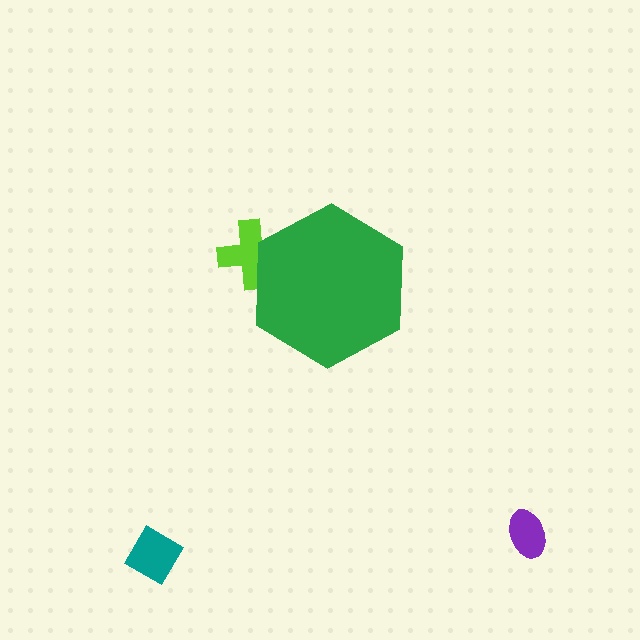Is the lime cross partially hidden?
Yes, the lime cross is partially hidden behind the green hexagon.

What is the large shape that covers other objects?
A green hexagon.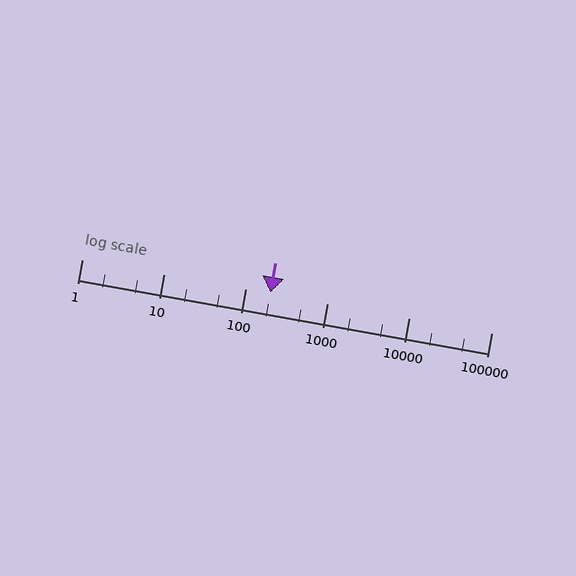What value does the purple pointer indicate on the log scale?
The pointer indicates approximately 200.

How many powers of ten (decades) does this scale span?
The scale spans 5 decades, from 1 to 100000.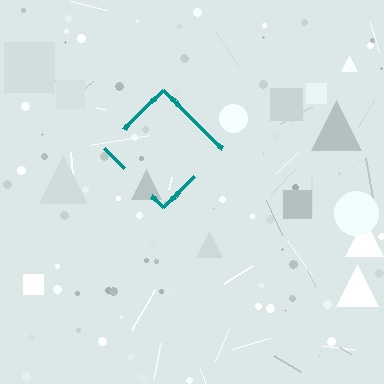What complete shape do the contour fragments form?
The contour fragments form a diamond.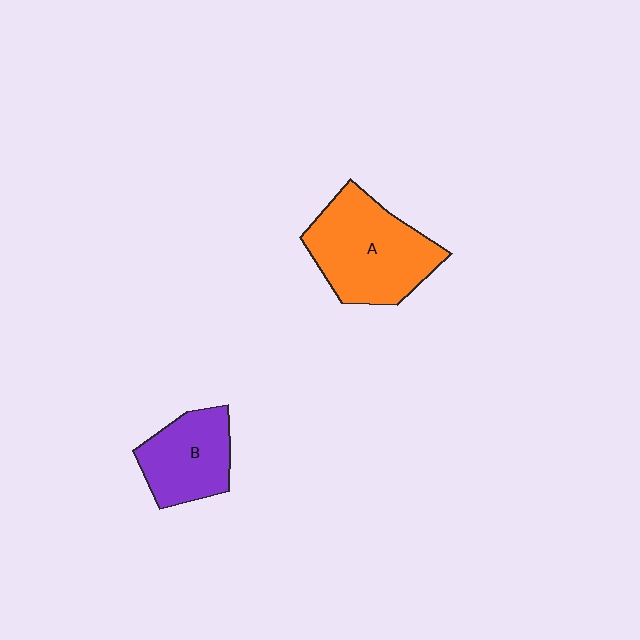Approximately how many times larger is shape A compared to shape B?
Approximately 1.5 times.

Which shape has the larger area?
Shape A (orange).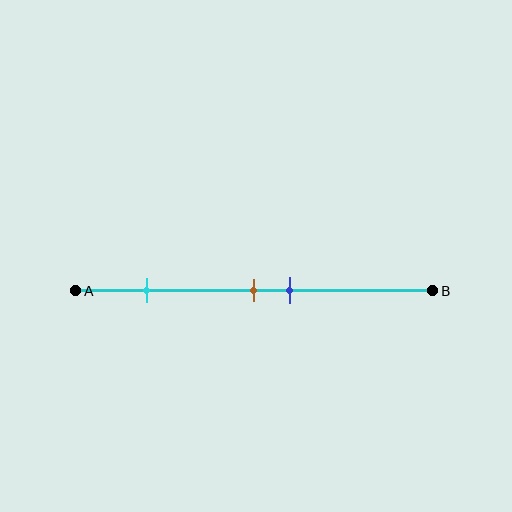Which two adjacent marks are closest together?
The brown and blue marks are the closest adjacent pair.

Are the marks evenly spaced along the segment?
No, the marks are not evenly spaced.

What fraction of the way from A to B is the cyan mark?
The cyan mark is approximately 20% (0.2) of the way from A to B.